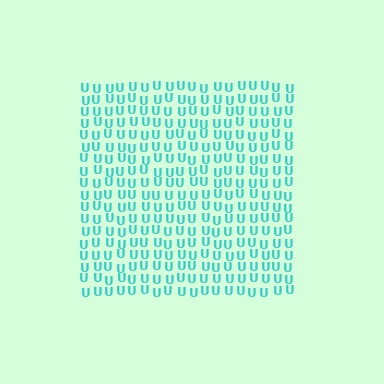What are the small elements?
The small elements are letter U's.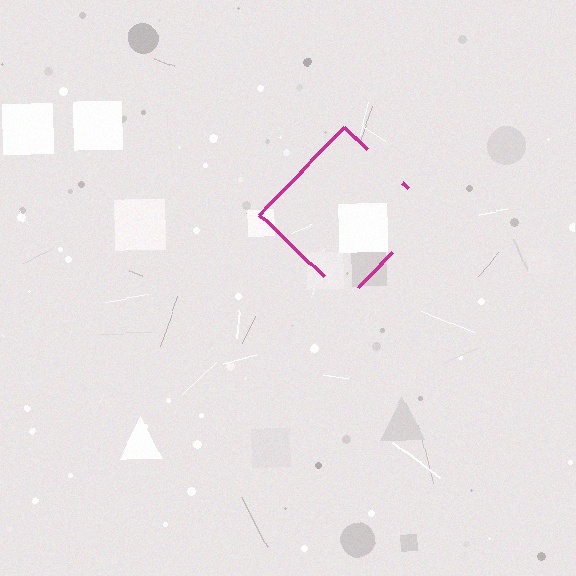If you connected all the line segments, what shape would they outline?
They would outline a diamond.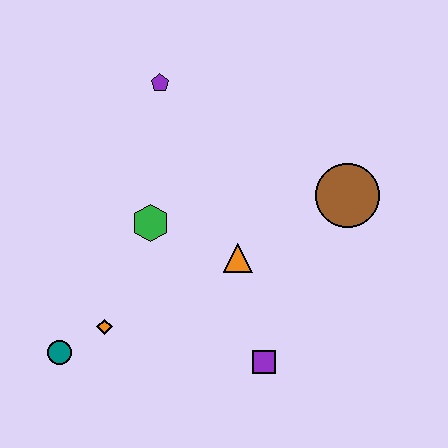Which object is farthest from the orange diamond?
The brown circle is farthest from the orange diamond.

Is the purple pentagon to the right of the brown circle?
No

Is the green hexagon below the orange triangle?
No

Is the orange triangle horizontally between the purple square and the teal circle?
Yes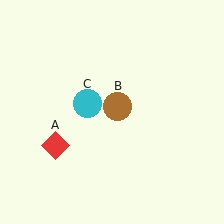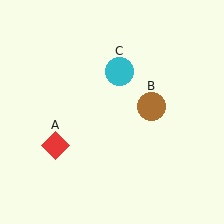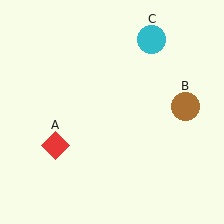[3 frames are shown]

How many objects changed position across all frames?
2 objects changed position: brown circle (object B), cyan circle (object C).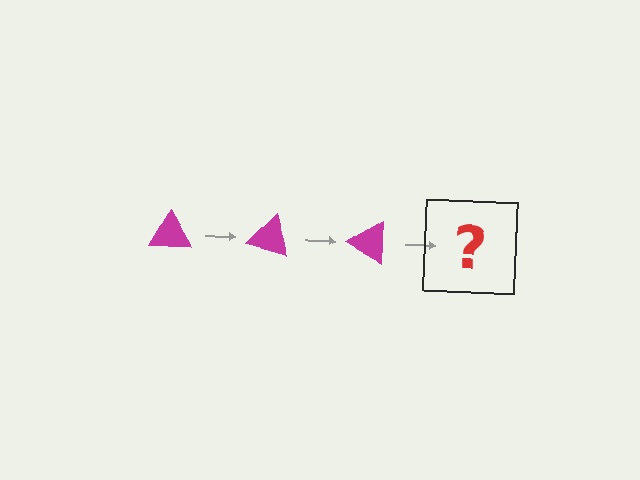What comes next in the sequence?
The next element should be a magenta triangle rotated 45 degrees.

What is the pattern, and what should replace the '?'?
The pattern is that the triangle rotates 15 degrees each step. The '?' should be a magenta triangle rotated 45 degrees.